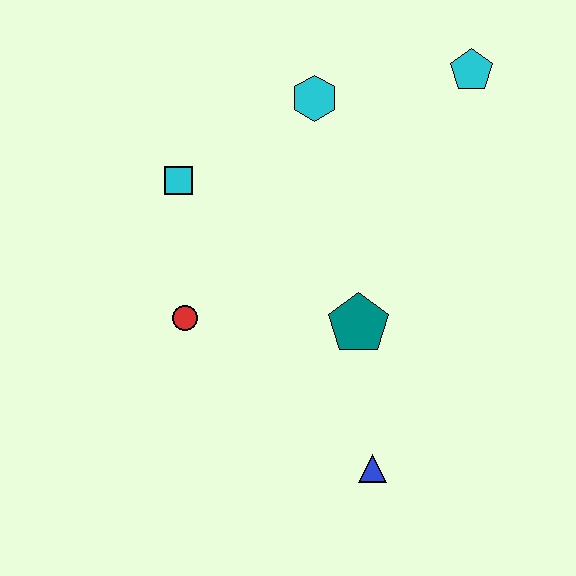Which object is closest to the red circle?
The cyan square is closest to the red circle.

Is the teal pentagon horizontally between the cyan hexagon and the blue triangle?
Yes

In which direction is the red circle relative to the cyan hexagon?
The red circle is below the cyan hexagon.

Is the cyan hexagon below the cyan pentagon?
Yes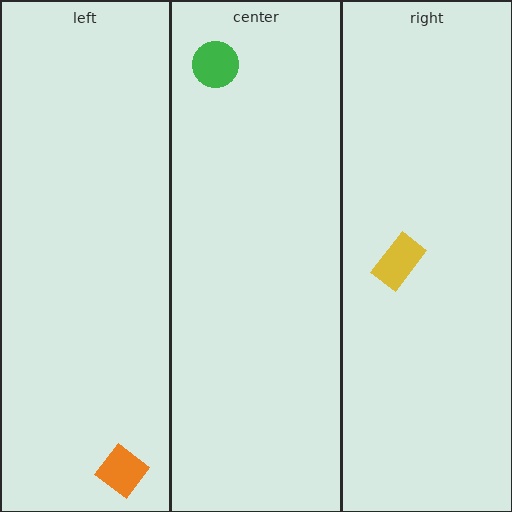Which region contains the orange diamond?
The left region.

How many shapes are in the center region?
1.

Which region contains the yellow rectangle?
The right region.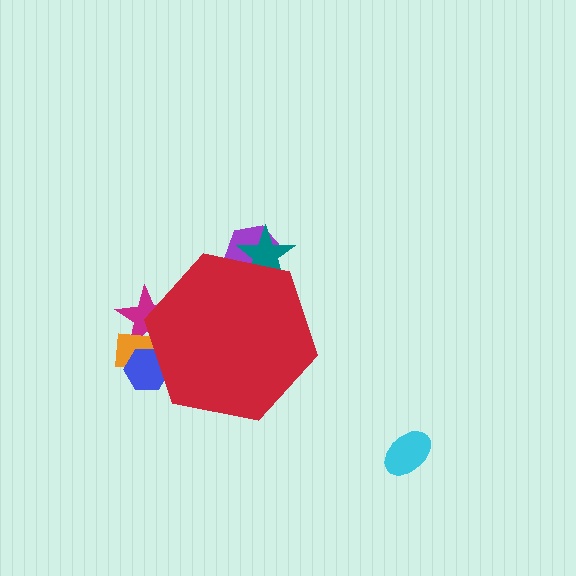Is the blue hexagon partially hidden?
Yes, the blue hexagon is partially hidden behind the red hexagon.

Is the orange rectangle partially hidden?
Yes, the orange rectangle is partially hidden behind the red hexagon.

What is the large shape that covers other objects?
A red hexagon.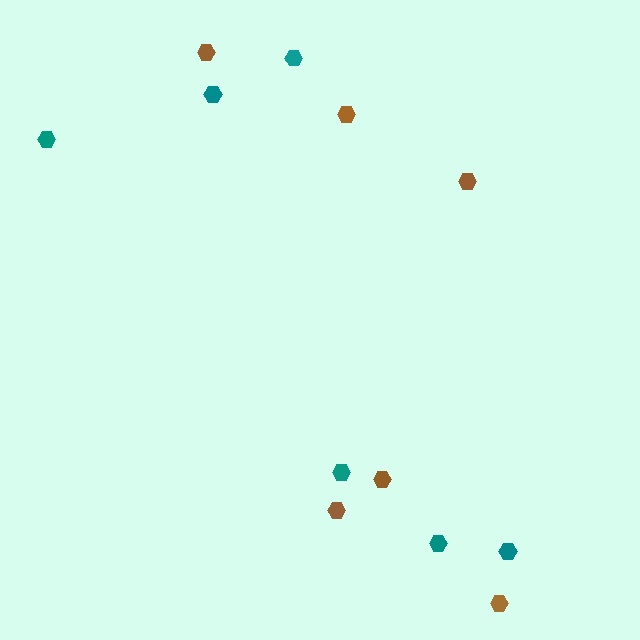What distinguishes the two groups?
There are 2 groups: one group of teal hexagons (6) and one group of brown hexagons (6).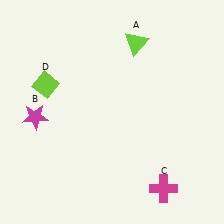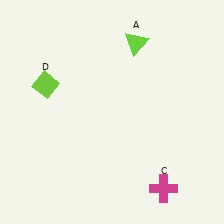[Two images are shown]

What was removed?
The magenta star (B) was removed in Image 2.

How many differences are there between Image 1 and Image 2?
There is 1 difference between the two images.